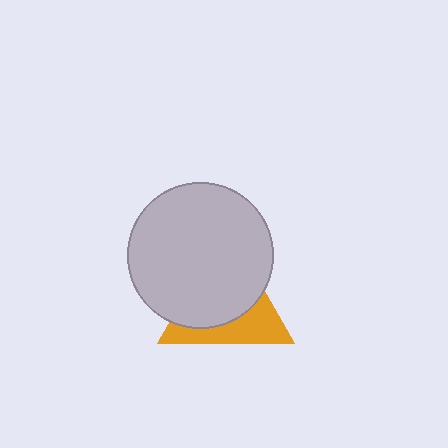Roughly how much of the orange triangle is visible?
A small part of it is visible (roughly 37%).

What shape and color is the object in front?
The object in front is a light gray circle.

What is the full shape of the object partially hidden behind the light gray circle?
The partially hidden object is an orange triangle.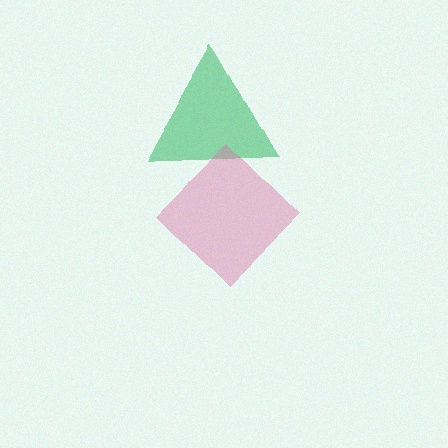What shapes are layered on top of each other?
The layered shapes are: a green triangle, a pink diamond.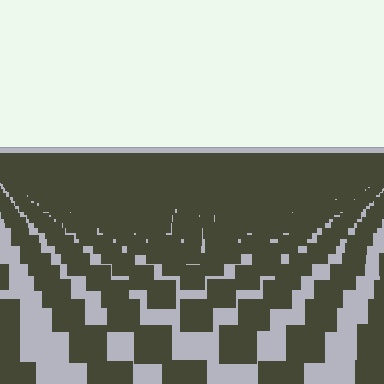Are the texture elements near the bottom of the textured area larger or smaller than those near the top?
Larger. Near the bottom, elements are closer to the viewer and appear at a bigger on-screen size.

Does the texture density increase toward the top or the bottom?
Density increases toward the top.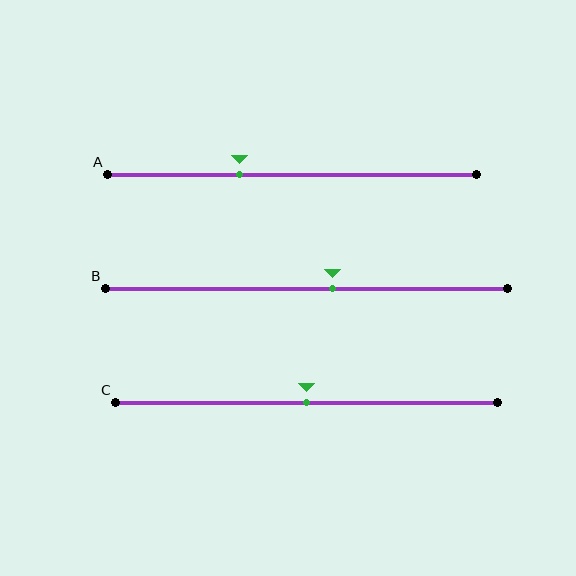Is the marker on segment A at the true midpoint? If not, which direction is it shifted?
No, the marker on segment A is shifted to the left by about 14% of the segment length.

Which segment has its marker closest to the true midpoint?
Segment C has its marker closest to the true midpoint.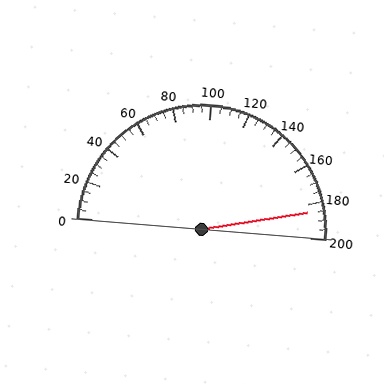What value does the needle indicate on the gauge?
The needle indicates approximately 185.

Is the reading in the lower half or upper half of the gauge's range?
The reading is in the upper half of the range (0 to 200).